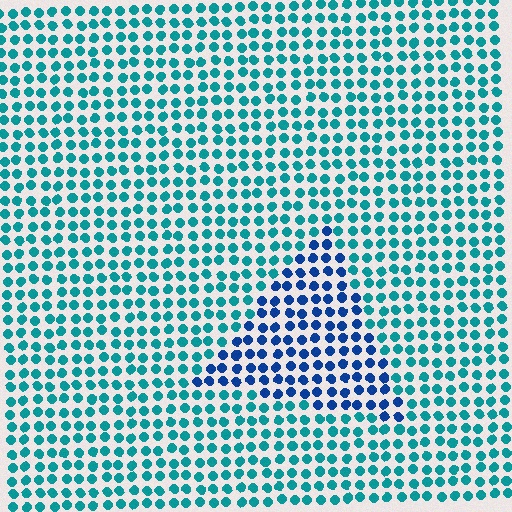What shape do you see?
I see a triangle.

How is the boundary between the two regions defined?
The boundary is defined purely by a slight shift in hue (about 38 degrees). Spacing, size, and orientation are identical on both sides.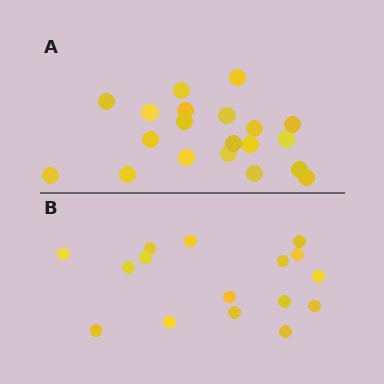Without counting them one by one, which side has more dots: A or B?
Region A (the top region) has more dots.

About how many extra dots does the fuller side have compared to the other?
Region A has about 4 more dots than region B.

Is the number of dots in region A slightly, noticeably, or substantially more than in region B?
Region A has noticeably more, but not dramatically so. The ratio is roughly 1.2 to 1.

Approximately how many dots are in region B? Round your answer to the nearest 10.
About 20 dots. (The exact count is 16, which rounds to 20.)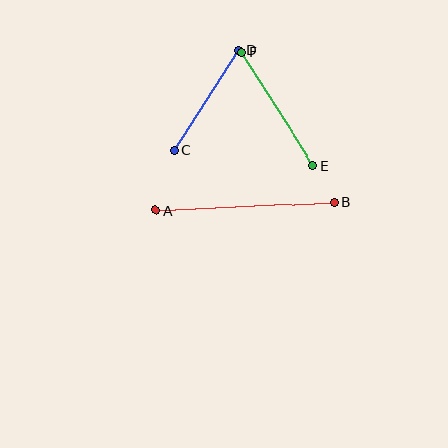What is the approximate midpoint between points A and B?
The midpoint is at approximately (245, 206) pixels.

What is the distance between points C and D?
The distance is approximately 119 pixels.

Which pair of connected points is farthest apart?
Points A and B are farthest apart.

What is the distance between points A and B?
The distance is approximately 178 pixels.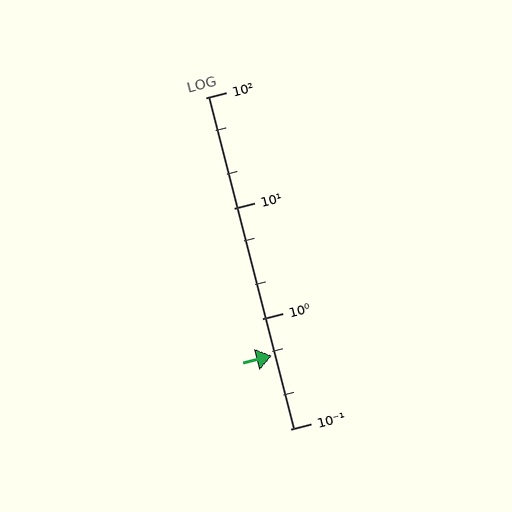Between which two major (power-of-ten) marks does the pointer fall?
The pointer is between 0.1 and 1.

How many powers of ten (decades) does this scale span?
The scale spans 3 decades, from 0.1 to 100.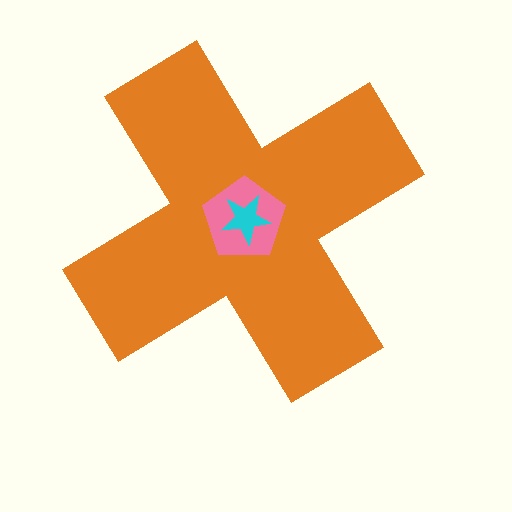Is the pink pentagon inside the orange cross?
Yes.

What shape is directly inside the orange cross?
The pink pentagon.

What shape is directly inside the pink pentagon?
The cyan star.